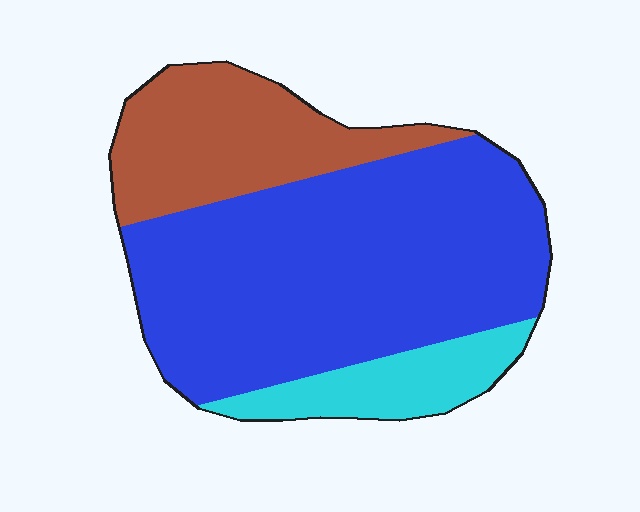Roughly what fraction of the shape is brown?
Brown covers around 25% of the shape.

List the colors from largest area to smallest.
From largest to smallest: blue, brown, cyan.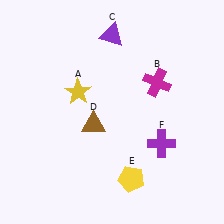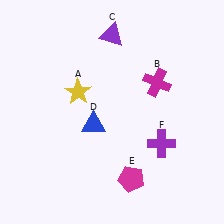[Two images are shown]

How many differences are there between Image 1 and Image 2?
There are 2 differences between the two images.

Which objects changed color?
D changed from brown to blue. E changed from yellow to magenta.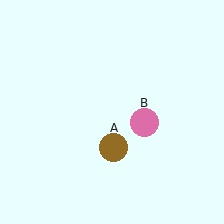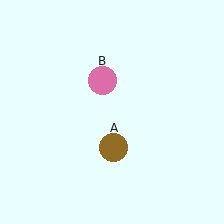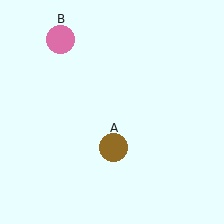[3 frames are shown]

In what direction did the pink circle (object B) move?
The pink circle (object B) moved up and to the left.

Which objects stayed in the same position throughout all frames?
Brown circle (object A) remained stationary.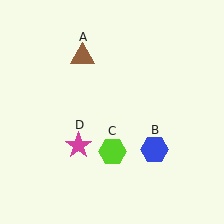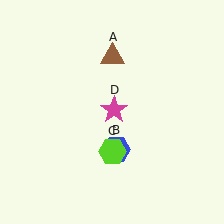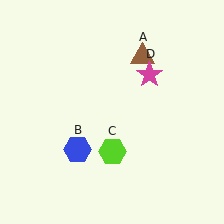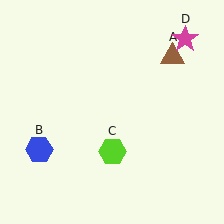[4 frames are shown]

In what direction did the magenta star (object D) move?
The magenta star (object D) moved up and to the right.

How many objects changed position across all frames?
3 objects changed position: brown triangle (object A), blue hexagon (object B), magenta star (object D).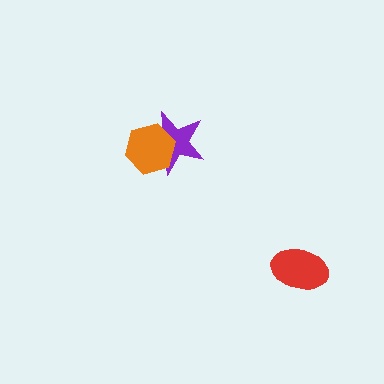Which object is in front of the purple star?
The orange hexagon is in front of the purple star.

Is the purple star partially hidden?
Yes, it is partially covered by another shape.